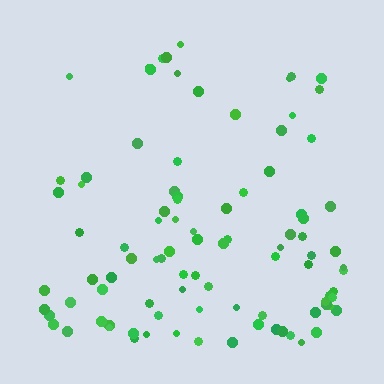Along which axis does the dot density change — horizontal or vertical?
Vertical.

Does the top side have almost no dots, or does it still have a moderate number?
Still a moderate number, just noticeably fewer than the bottom.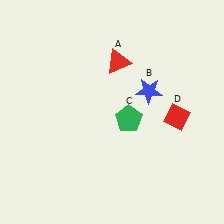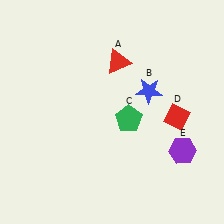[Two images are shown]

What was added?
A purple hexagon (E) was added in Image 2.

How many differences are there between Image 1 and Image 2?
There is 1 difference between the two images.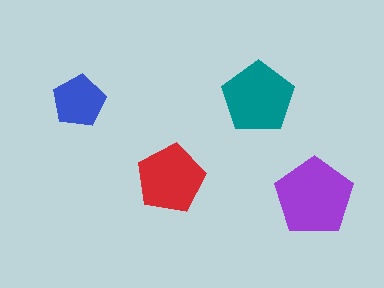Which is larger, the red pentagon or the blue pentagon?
The red one.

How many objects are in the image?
There are 4 objects in the image.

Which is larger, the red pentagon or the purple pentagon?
The purple one.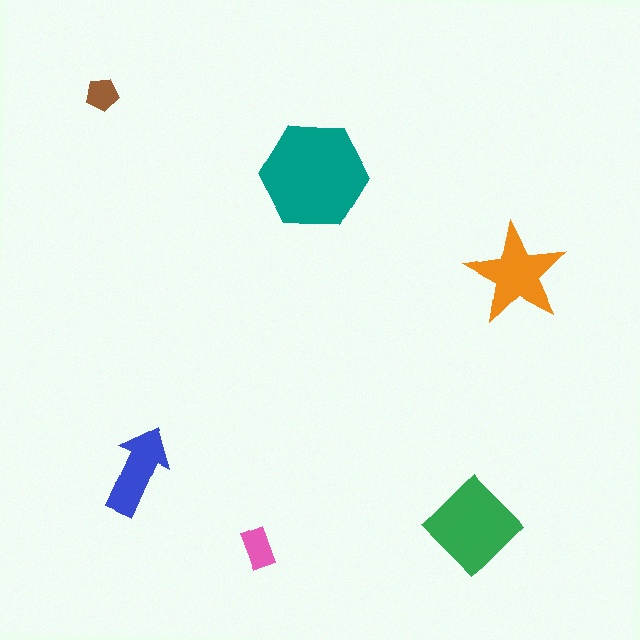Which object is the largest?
The teal hexagon.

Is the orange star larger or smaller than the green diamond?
Smaller.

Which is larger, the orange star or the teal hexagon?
The teal hexagon.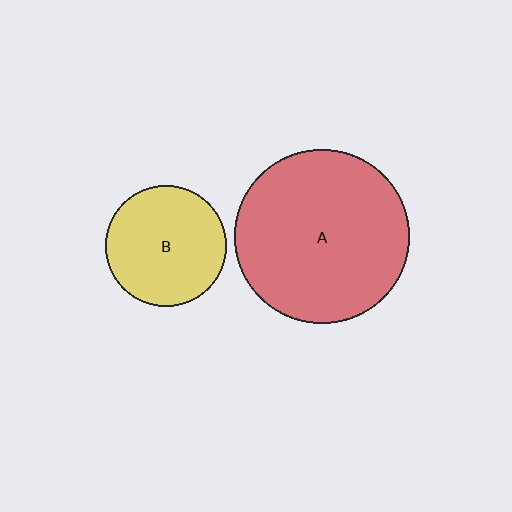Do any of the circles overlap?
No, none of the circles overlap.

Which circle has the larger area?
Circle A (red).